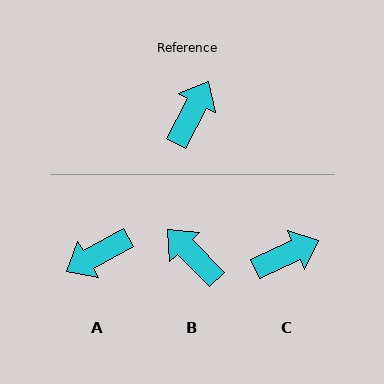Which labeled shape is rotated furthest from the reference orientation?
A, about 146 degrees away.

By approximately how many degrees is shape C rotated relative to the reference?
Approximately 38 degrees clockwise.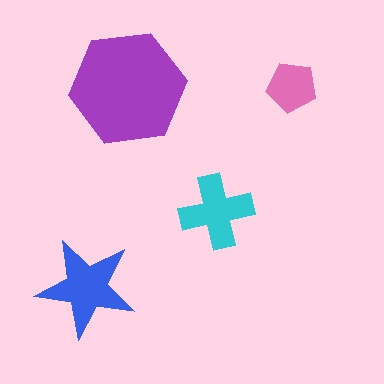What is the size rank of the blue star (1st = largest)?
2nd.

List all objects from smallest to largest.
The pink pentagon, the cyan cross, the blue star, the purple hexagon.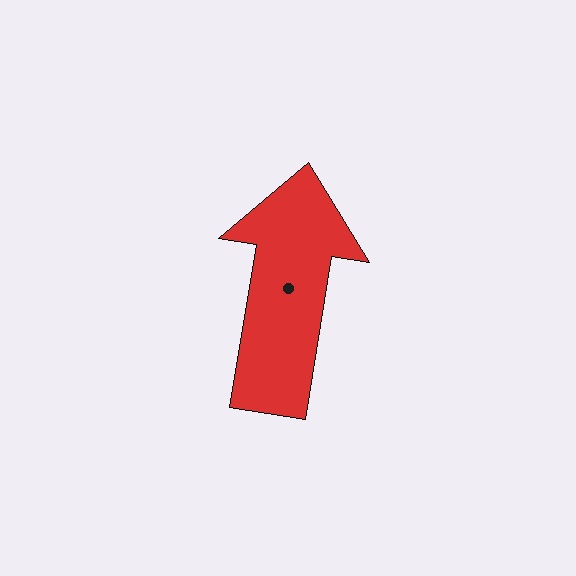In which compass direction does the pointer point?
North.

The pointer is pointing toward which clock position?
Roughly 12 o'clock.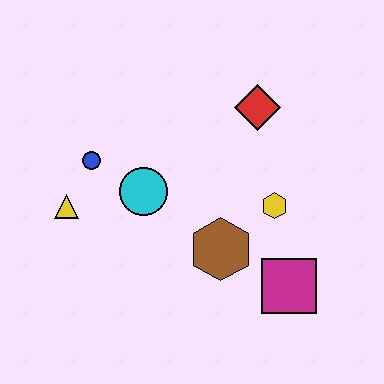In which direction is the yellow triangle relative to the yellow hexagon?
The yellow triangle is to the left of the yellow hexagon.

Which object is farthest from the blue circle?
The magenta square is farthest from the blue circle.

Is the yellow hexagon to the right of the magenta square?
No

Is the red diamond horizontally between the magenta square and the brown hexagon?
Yes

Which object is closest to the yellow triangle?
The blue circle is closest to the yellow triangle.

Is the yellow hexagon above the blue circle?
No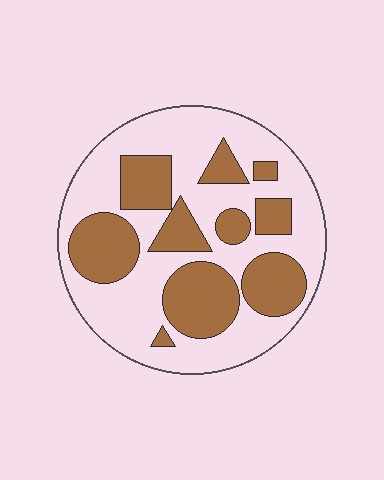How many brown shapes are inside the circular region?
10.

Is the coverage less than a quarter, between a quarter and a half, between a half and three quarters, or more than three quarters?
Between a quarter and a half.